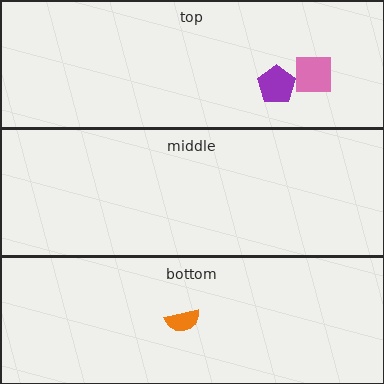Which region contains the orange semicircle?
The bottom region.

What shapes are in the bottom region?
The orange semicircle.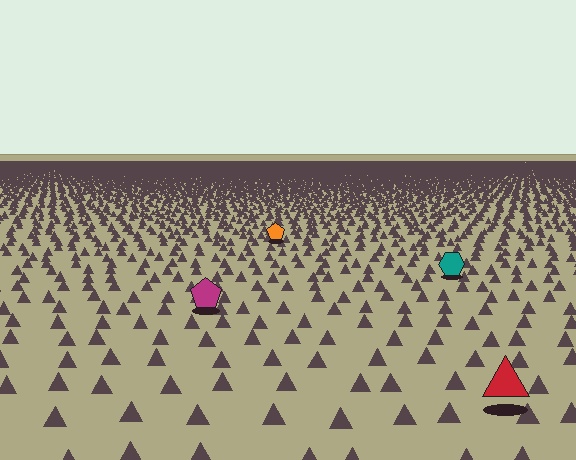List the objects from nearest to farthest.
From nearest to farthest: the red triangle, the magenta pentagon, the teal hexagon, the orange pentagon.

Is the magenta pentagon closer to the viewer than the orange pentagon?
Yes. The magenta pentagon is closer — you can tell from the texture gradient: the ground texture is coarser near it.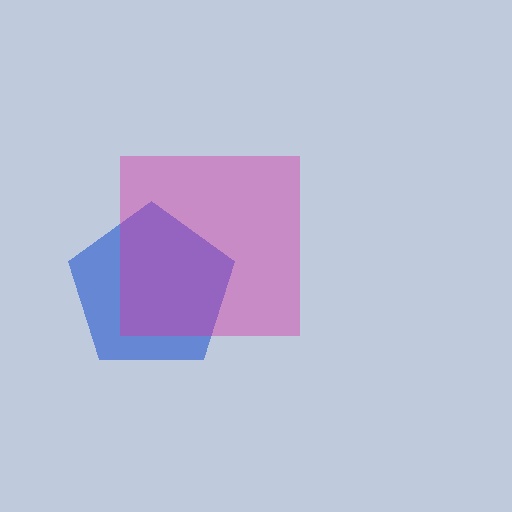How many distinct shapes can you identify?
There are 2 distinct shapes: a blue pentagon, a magenta square.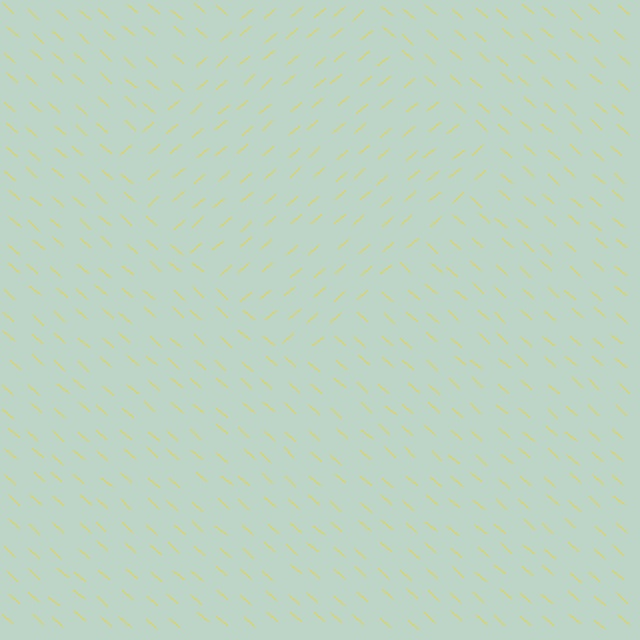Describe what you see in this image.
The image is filled with small yellow line segments. A diamond region in the image has lines oriented differently from the surrounding lines, creating a visible texture boundary.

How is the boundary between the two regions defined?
The boundary is defined purely by a change in line orientation (approximately 82 degrees difference). All lines are the same color and thickness.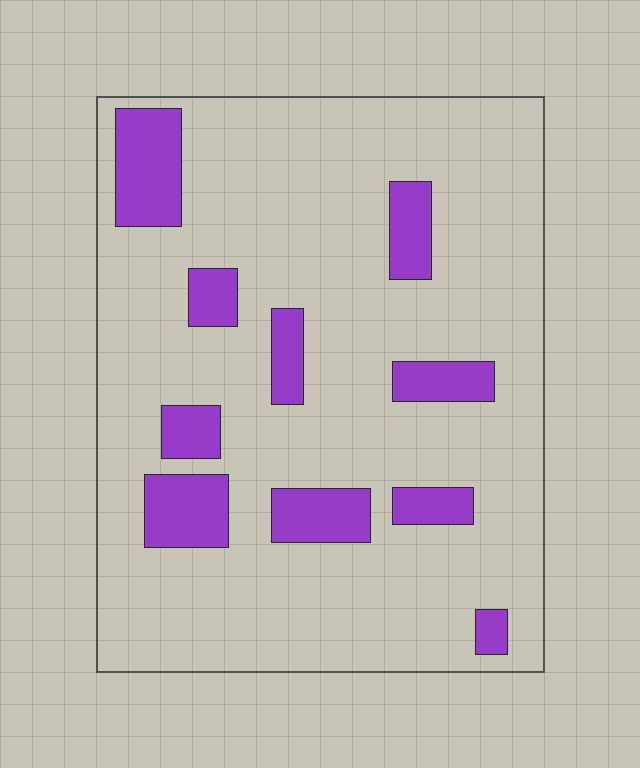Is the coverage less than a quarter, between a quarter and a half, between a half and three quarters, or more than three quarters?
Less than a quarter.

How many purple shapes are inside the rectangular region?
10.